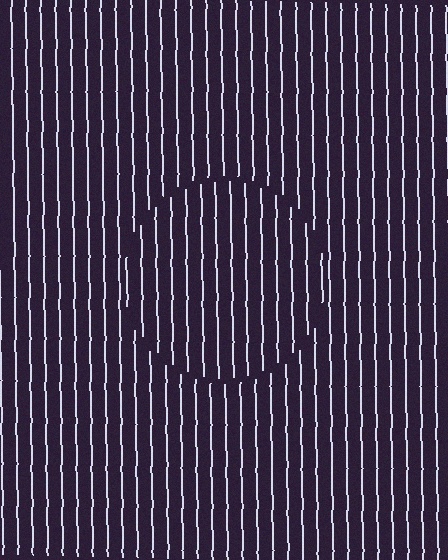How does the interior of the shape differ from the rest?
The interior of the shape contains the same grating, shifted by half a period — the contour is defined by the phase discontinuity where line-ends from the inner and outer gratings abut.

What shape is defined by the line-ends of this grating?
An illusory circle. The interior of the shape contains the same grating, shifted by half a period — the contour is defined by the phase discontinuity where line-ends from the inner and outer gratings abut.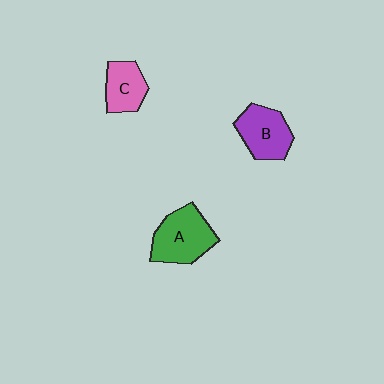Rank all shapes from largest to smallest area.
From largest to smallest: A (green), B (purple), C (pink).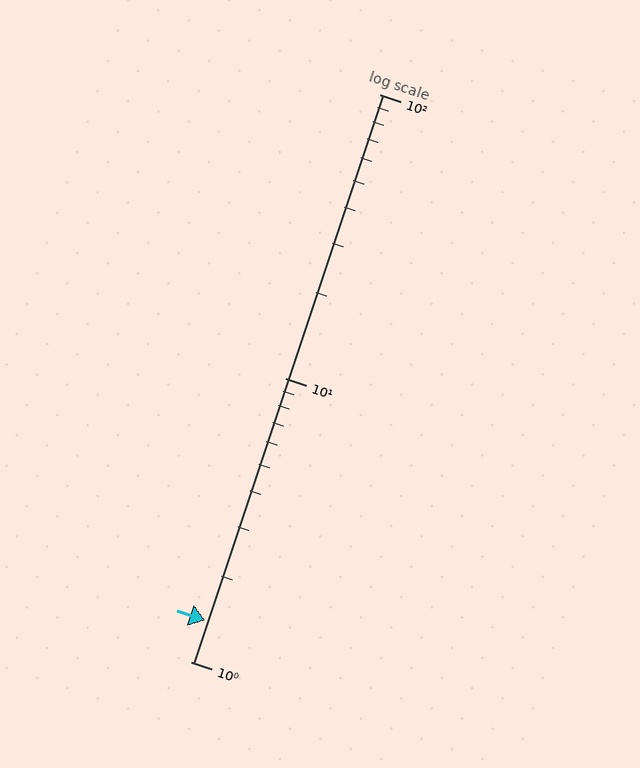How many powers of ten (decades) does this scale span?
The scale spans 2 decades, from 1 to 100.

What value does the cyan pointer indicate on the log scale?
The pointer indicates approximately 1.4.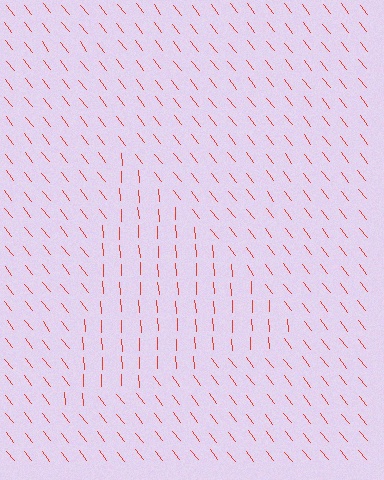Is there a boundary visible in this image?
Yes, there is a texture boundary formed by a change in line orientation.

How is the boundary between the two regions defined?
The boundary is defined purely by a change in line orientation (approximately 34 degrees difference). All lines are the same color and thickness.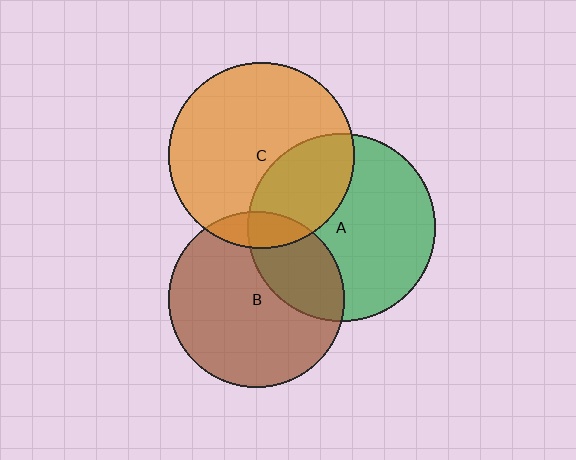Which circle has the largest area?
Circle A (green).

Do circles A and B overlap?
Yes.